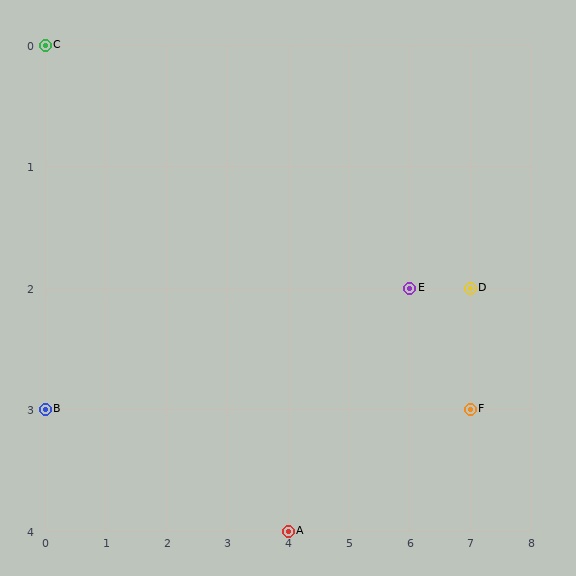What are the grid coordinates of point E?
Point E is at grid coordinates (6, 2).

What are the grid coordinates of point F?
Point F is at grid coordinates (7, 3).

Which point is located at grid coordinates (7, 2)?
Point D is at (7, 2).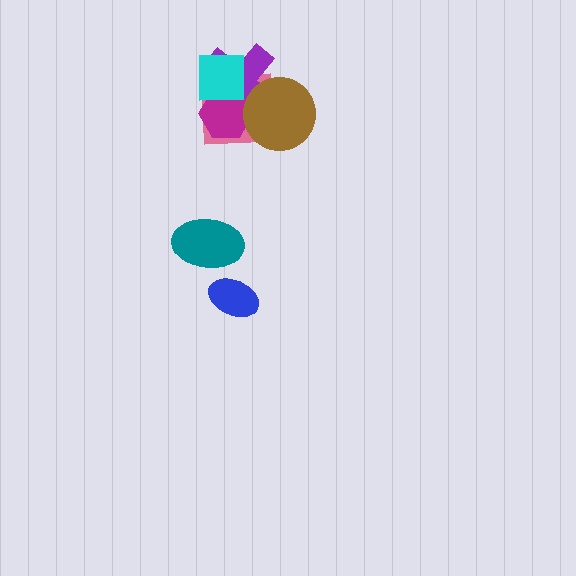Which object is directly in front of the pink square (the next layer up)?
The purple cross is directly in front of the pink square.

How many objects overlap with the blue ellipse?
0 objects overlap with the blue ellipse.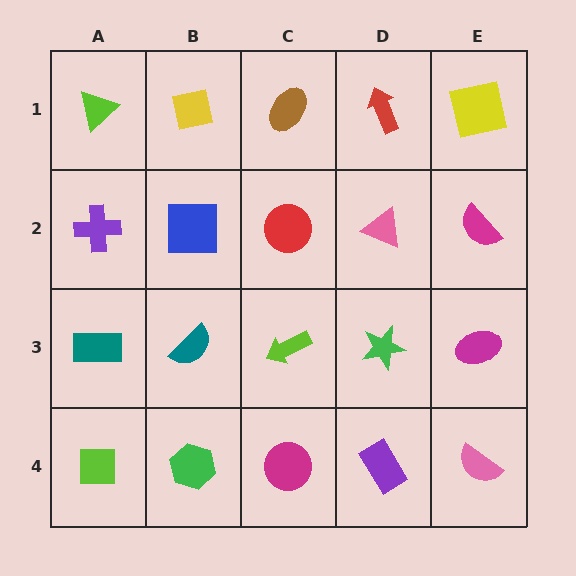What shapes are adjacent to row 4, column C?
A lime arrow (row 3, column C), a green hexagon (row 4, column B), a purple rectangle (row 4, column D).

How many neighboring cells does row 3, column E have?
3.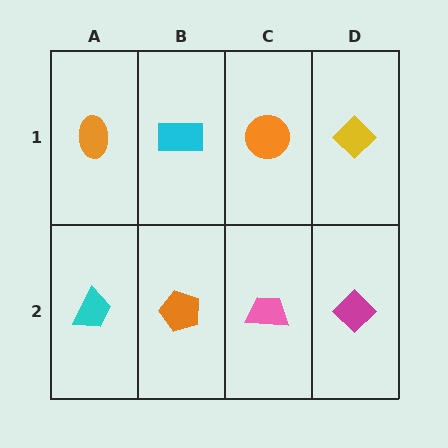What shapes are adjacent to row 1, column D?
A magenta diamond (row 2, column D), an orange circle (row 1, column C).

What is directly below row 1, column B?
An orange pentagon.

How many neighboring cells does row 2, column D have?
2.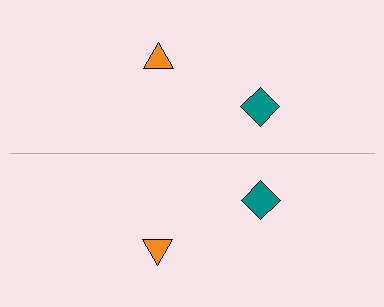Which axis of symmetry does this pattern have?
The pattern has a horizontal axis of symmetry running through the center of the image.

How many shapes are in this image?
There are 4 shapes in this image.